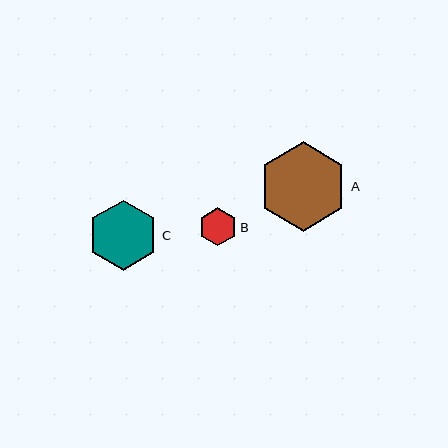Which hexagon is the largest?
Hexagon A is the largest with a size of approximately 89 pixels.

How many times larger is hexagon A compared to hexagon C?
Hexagon A is approximately 1.3 times the size of hexagon C.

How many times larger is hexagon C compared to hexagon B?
Hexagon C is approximately 1.9 times the size of hexagon B.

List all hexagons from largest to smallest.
From largest to smallest: A, C, B.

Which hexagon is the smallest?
Hexagon B is the smallest with a size of approximately 38 pixels.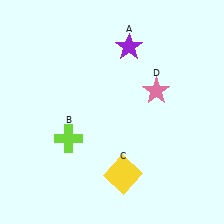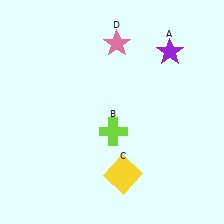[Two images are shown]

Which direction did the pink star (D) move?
The pink star (D) moved up.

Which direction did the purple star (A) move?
The purple star (A) moved right.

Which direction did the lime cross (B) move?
The lime cross (B) moved right.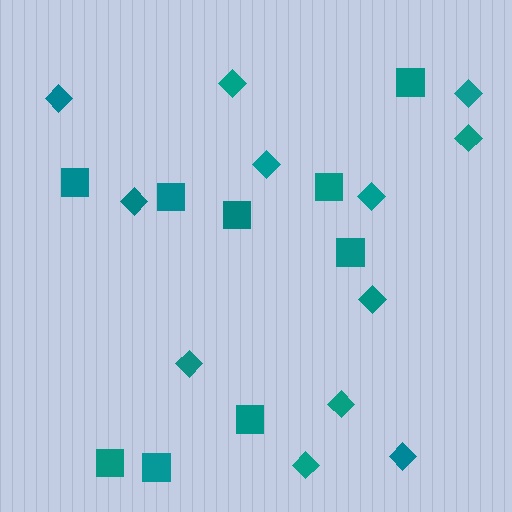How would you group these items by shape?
There are 2 groups: one group of squares (9) and one group of diamonds (12).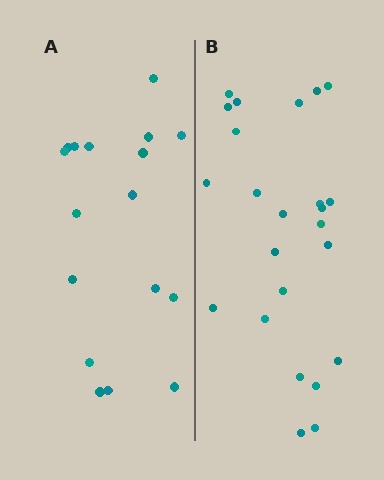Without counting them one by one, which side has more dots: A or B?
Region B (the right region) has more dots.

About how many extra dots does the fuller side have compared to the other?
Region B has roughly 8 or so more dots than region A.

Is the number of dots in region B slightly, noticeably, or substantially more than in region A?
Region B has noticeably more, but not dramatically so. The ratio is roughly 1.4 to 1.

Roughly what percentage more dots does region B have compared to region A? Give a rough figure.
About 40% more.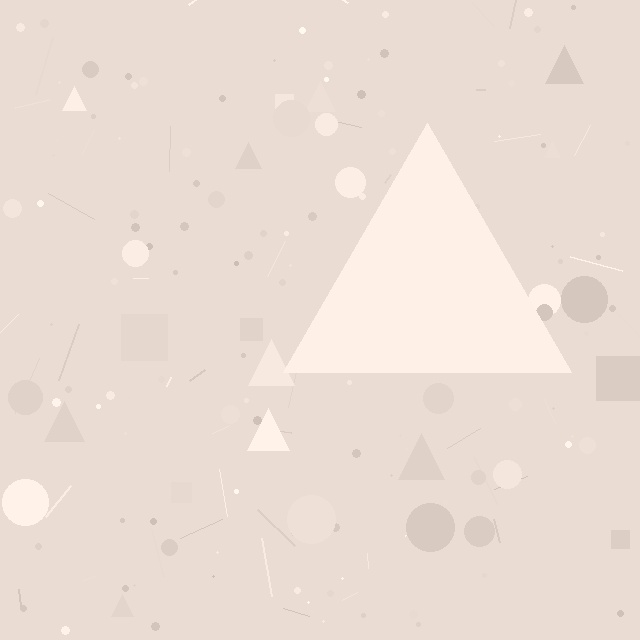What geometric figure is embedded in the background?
A triangle is embedded in the background.